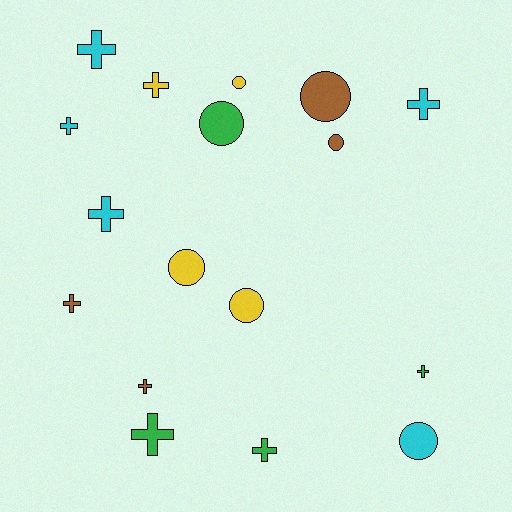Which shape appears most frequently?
Cross, with 10 objects.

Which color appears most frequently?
Cyan, with 5 objects.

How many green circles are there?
There is 1 green circle.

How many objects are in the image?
There are 17 objects.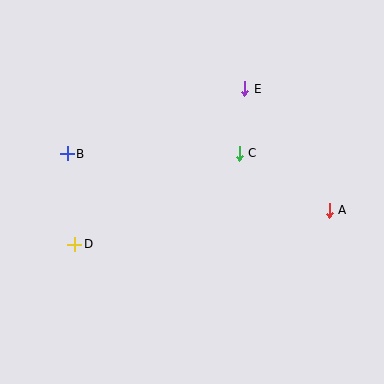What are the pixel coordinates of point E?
Point E is at (245, 89).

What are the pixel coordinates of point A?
Point A is at (329, 210).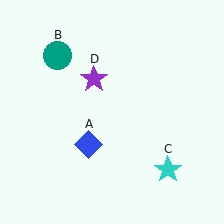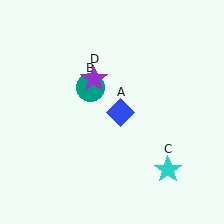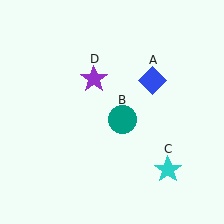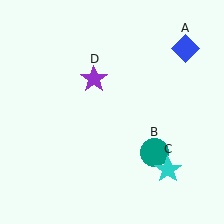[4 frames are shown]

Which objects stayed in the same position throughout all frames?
Cyan star (object C) and purple star (object D) remained stationary.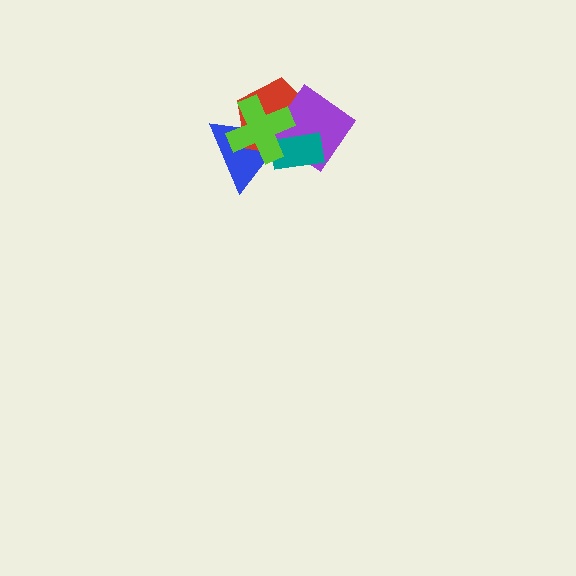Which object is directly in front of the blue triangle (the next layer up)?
The red pentagon is directly in front of the blue triangle.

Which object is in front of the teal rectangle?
The lime cross is in front of the teal rectangle.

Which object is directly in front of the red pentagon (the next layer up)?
The purple diamond is directly in front of the red pentagon.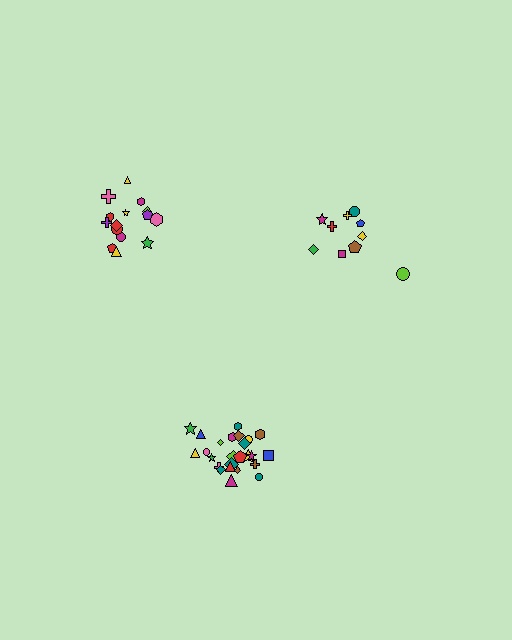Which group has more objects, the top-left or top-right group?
The top-left group.